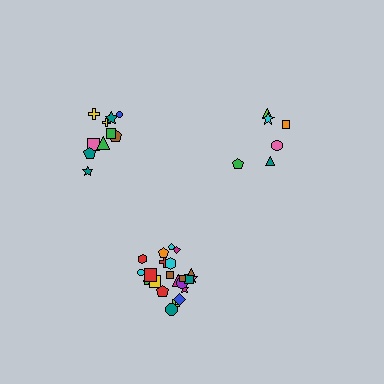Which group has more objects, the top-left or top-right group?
The top-left group.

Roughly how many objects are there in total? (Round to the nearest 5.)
Roughly 40 objects in total.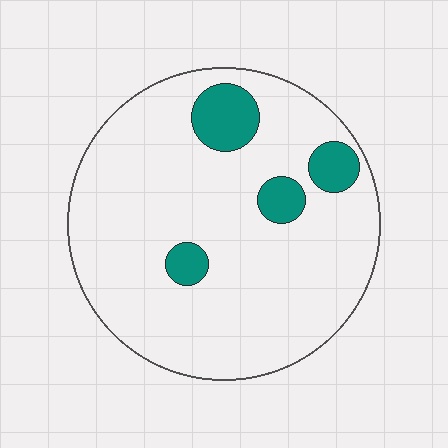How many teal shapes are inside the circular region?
4.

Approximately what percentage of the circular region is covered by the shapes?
Approximately 10%.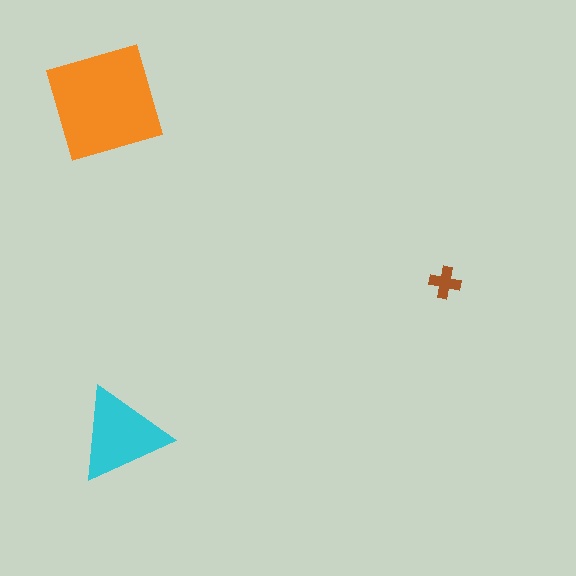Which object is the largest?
The orange square.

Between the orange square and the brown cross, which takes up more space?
The orange square.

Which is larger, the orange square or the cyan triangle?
The orange square.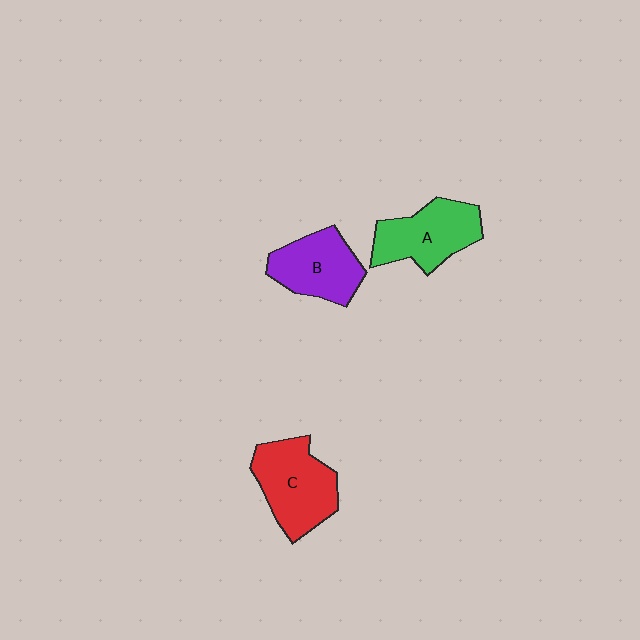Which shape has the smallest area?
Shape B (purple).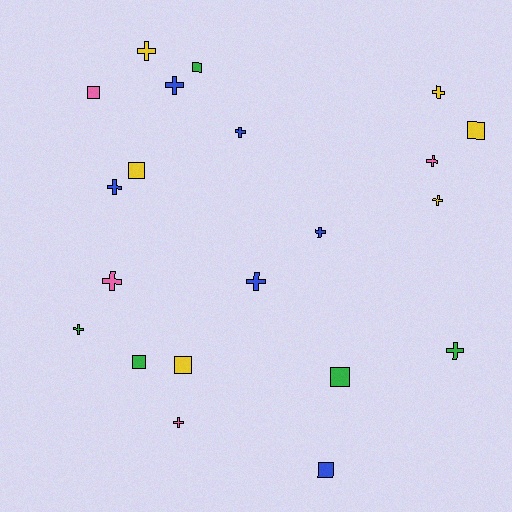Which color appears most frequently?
Blue, with 6 objects.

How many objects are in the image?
There are 21 objects.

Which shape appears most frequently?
Cross, with 13 objects.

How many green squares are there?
There are 3 green squares.